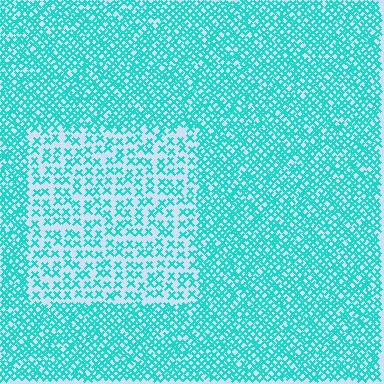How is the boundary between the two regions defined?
The boundary is defined by a change in element density (approximately 2.2x ratio). All elements are the same color, size, and shape.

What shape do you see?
I see a rectangle.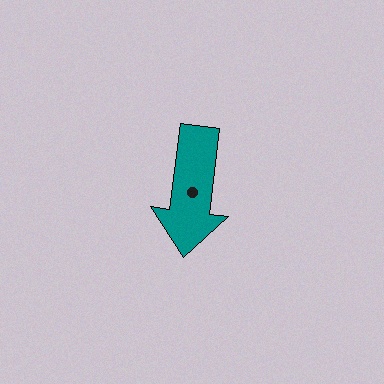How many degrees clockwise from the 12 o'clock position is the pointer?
Approximately 187 degrees.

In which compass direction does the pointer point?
South.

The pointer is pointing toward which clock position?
Roughly 6 o'clock.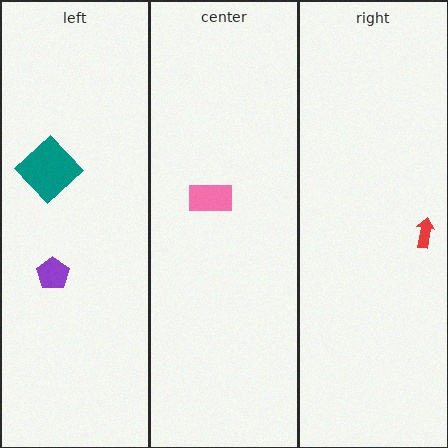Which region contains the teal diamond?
The left region.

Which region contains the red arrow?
The right region.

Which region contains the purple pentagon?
The left region.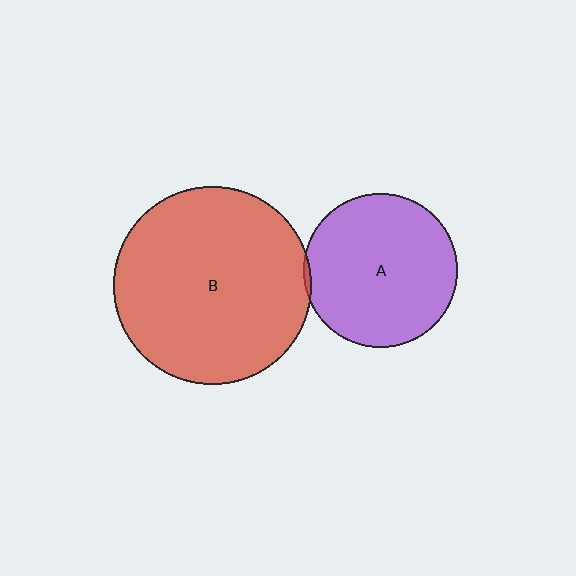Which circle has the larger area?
Circle B (red).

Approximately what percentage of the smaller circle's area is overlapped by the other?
Approximately 5%.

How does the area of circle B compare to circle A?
Approximately 1.6 times.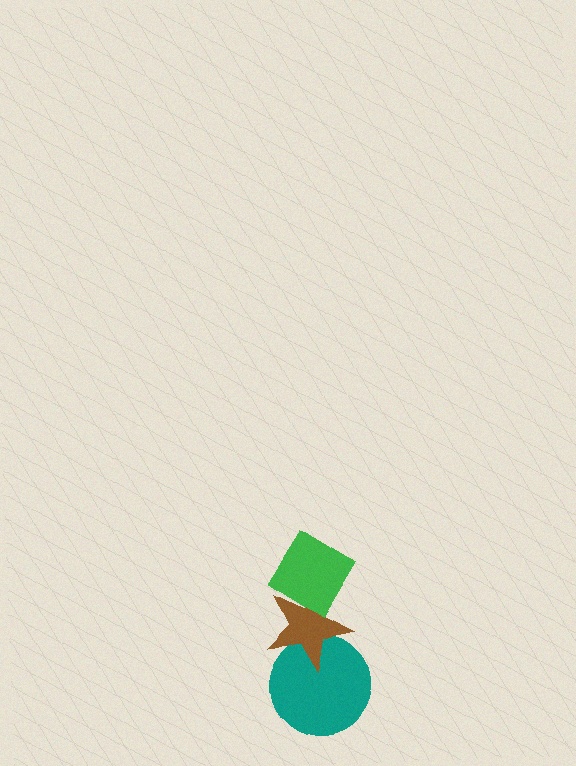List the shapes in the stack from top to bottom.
From top to bottom: the green diamond, the brown star, the teal circle.